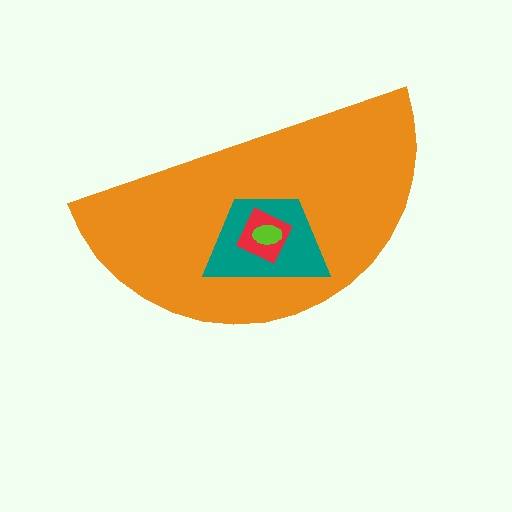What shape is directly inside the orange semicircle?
The teal trapezoid.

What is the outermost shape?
The orange semicircle.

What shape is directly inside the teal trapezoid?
The red square.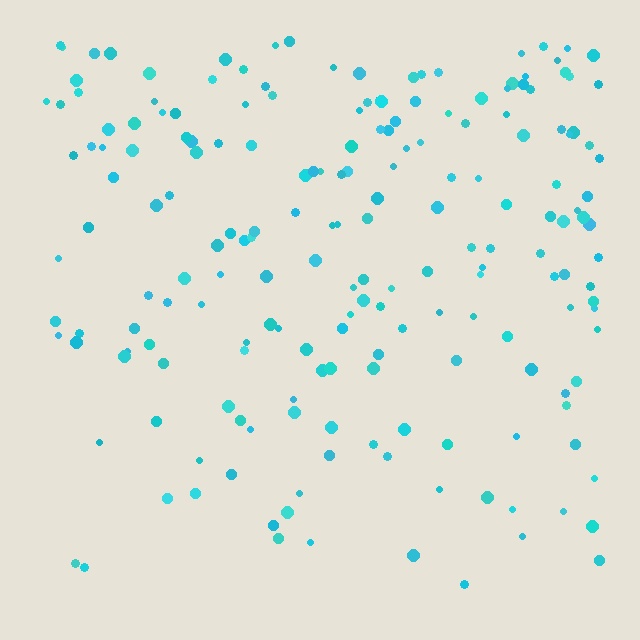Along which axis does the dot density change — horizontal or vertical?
Vertical.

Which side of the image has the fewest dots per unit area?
The bottom.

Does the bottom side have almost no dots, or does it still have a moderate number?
Still a moderate number, just noticeably fewer than the top.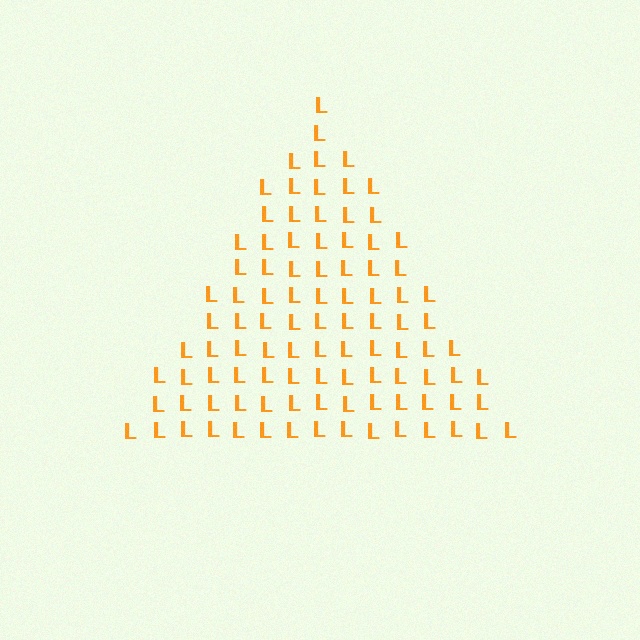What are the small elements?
The small elements are letter L's.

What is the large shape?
The large shape is a triangle.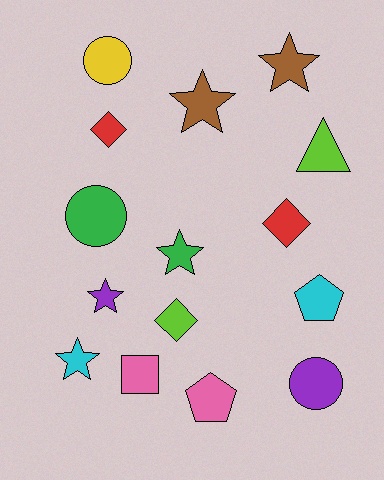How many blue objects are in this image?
There are no blue objects.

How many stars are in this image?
There are 5 stars.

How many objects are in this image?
There are 15 objects.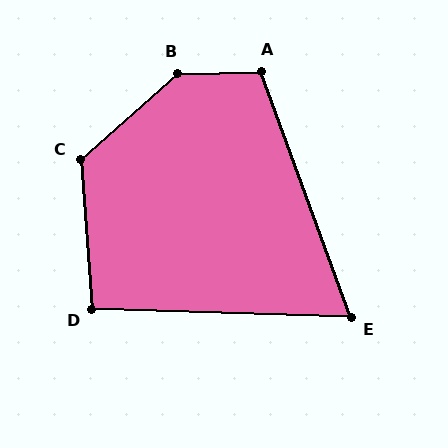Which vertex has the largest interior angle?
B, at approximately 140 degrees.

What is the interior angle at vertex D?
Approximately 96 degrees (obtuse).